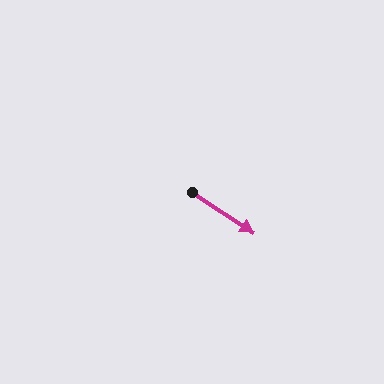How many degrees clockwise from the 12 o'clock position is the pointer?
Approximately 124 degrees.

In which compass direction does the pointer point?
Southeast.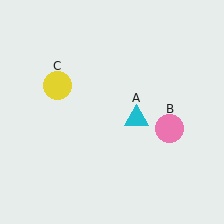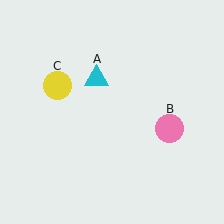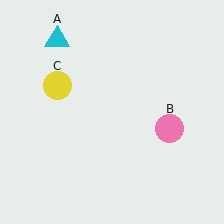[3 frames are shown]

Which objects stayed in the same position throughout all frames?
Pink circle (object B) and yellow circle (object C) remained stationary.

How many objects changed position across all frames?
1 object changed position: cyan triangle (object A).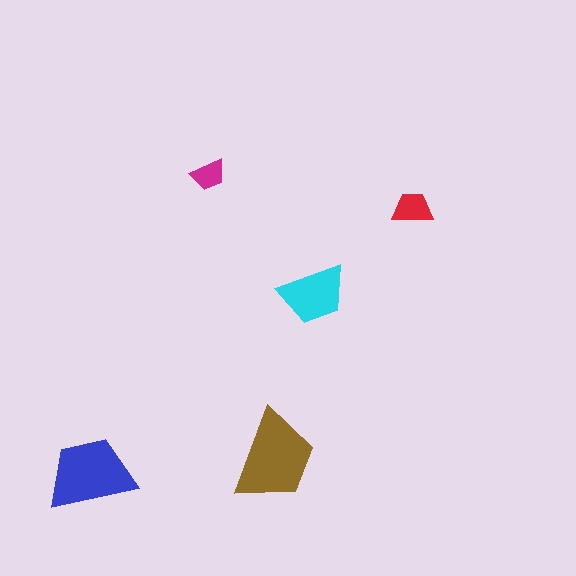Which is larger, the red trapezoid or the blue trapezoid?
The blue one.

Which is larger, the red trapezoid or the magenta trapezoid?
The red one.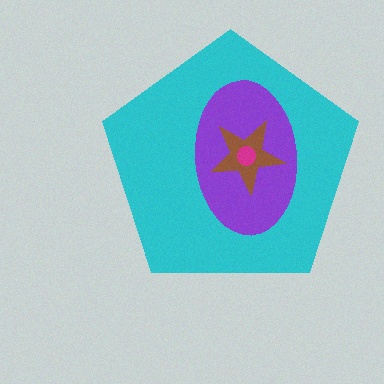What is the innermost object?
The magenta circle.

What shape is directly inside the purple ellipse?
The brown star.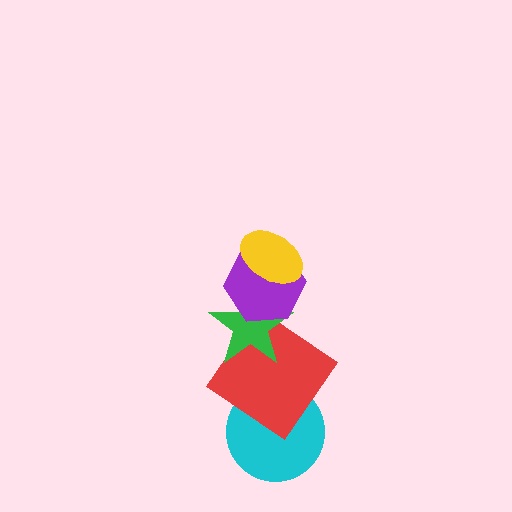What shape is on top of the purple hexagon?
The yellow ellipse is on top of the purple hexagon.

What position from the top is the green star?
The green star is 3rd from the top.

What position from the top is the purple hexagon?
The purple hexagon is 2nd from the top.